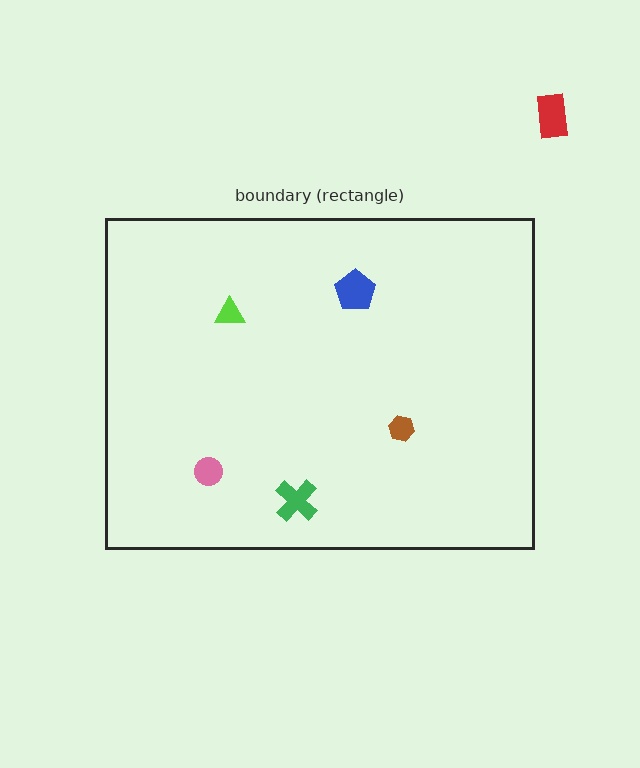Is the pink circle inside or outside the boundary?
Inside.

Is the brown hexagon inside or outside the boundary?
Inside.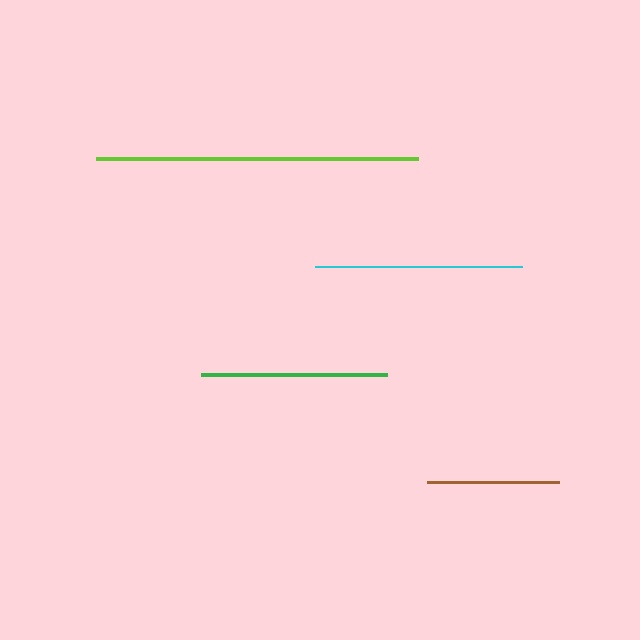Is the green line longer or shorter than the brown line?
The green line is longer than the brown line.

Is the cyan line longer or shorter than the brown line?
The cyan line is longer than the brown line.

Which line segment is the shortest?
The brown line is the shortest at approximately 132 pixels.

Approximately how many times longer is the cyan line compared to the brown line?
The cyan line is approximately 1.6 times the length of the brown line.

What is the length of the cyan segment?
The cyan segment is approximately 207 pixels long.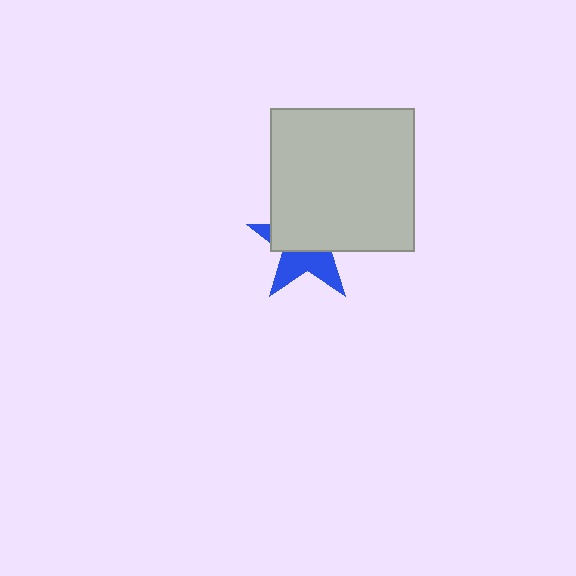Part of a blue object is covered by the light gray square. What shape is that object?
It is a star.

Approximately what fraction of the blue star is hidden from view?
Roughly 58% of the blue star is hidden behind the light gray square.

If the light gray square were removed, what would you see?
You would see the complete blue star.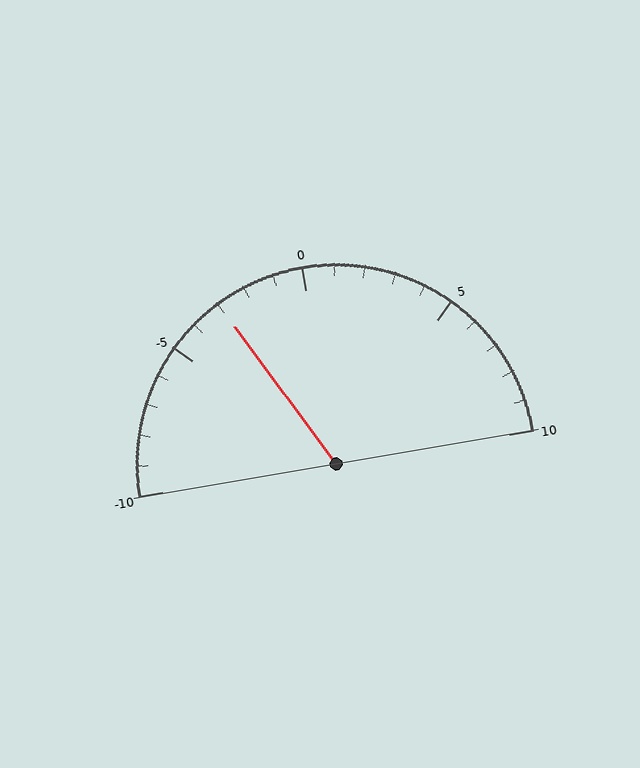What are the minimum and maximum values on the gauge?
The gauge ranges from -10 to 10.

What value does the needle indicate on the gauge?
The needle indicates approximately -3.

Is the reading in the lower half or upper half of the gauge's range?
The reading is in the lower half of the range (-10 to 10).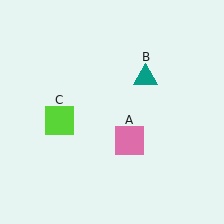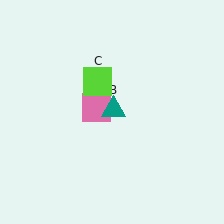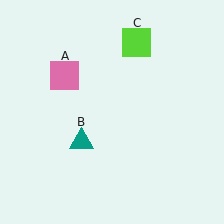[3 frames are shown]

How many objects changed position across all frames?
3 objects changed position: pink square (object A), teal triangle (object B), lime square (object C).